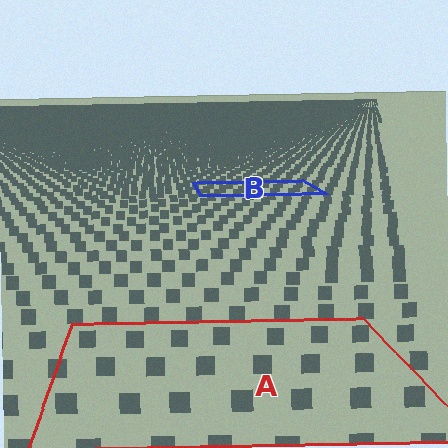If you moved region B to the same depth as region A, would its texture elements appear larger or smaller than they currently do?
They would appear larger. At a closer depth, the same texture elements are projected at a bigger on-screen size.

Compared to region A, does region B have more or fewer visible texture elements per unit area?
Region B has more texture elements per unit area — they are packed more densely because it is farther away.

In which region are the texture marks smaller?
The texture marks are smaller in region B, because it is farther away.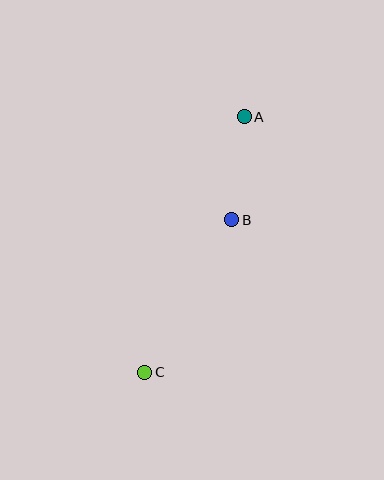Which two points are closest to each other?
Points A and B are closest to each other.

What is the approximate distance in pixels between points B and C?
The distance between B and C is approximately 176 pixels.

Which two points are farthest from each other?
Points A and C are farthest from each other.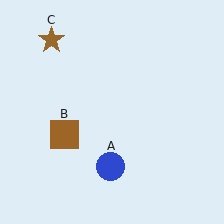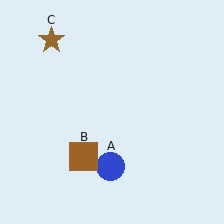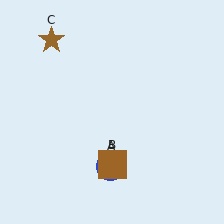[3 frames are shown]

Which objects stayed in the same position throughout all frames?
Blue circle (object A) and brown star (object C) remained stationary.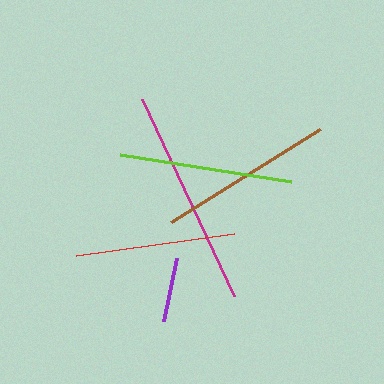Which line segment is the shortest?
The purple line is the shortest at approximately 64 pixels.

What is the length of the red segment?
The red segment is approximately 159 pixels long.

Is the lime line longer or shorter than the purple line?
The lime line is longer than the purple line.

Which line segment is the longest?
The magenta line is the longest at approximately 218 pixels.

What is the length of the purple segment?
The purple segment is approximately 64 pixels long.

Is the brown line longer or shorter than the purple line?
The brown line is longer than the purple line.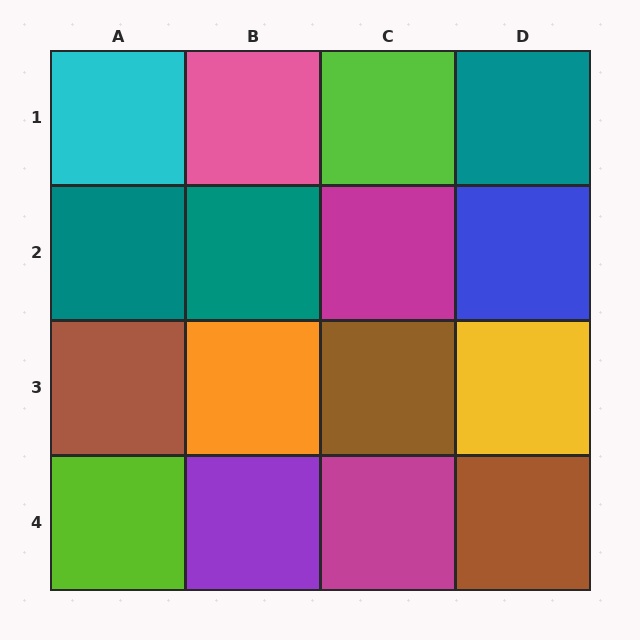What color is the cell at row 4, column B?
Purple.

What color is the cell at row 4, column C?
Magenta.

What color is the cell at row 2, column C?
Magenta.